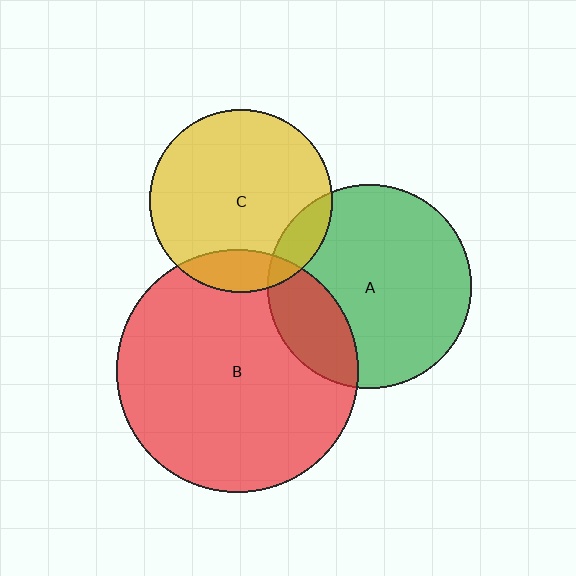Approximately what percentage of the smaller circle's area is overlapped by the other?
Approximately 15%.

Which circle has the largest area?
Circle B (red).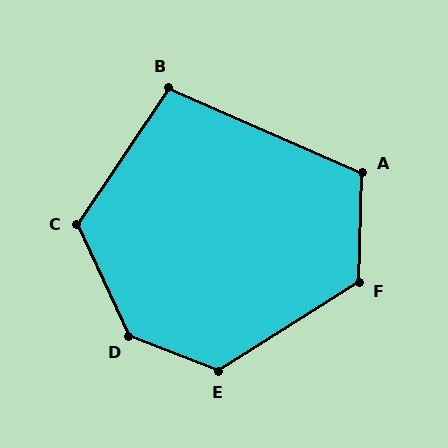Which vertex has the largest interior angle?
D, at approximately 136 degrees.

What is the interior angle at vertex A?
Approximately 112 degrees (obtuse).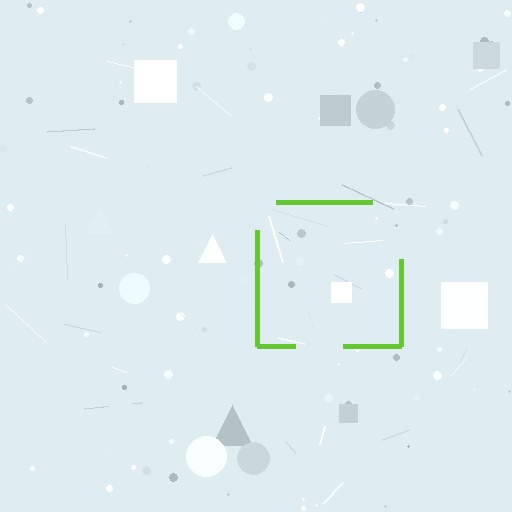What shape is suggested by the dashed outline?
The dashed outline suggests a square.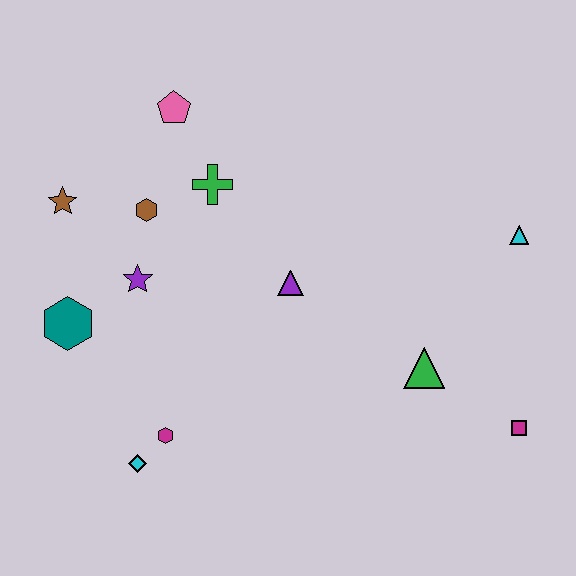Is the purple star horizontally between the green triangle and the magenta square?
No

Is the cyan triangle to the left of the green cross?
No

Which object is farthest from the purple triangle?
The magenta square is farthest from the purple triangle.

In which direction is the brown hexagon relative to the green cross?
The brown hexagon is to the left of the green cross.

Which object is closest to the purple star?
The brown hexagon is closest to the purple star.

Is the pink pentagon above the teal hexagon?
Yes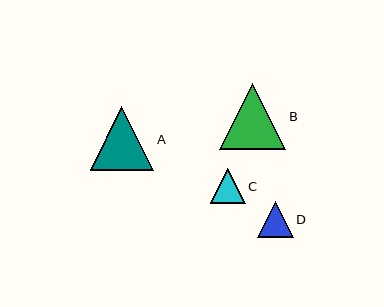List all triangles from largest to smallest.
From largest to smallest: B, A, D, C.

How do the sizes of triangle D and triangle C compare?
Triangle D and triangle C are approximately the same size.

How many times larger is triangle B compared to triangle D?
Triangle B is approximately 1.8 times the size of triangle D.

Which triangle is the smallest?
Triangle C is the smallest with a size of approximately 35 pixels.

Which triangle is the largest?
Triangle B is the largest with a size of approximately 66 pixels.